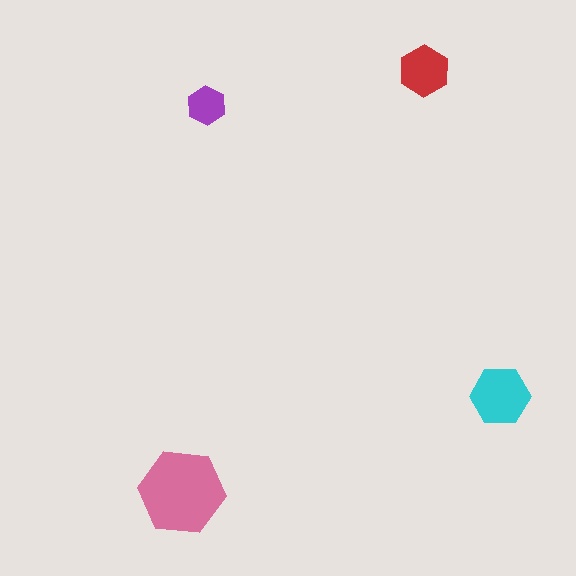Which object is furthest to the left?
The pink hexagon is leftmost.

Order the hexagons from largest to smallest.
the pink one, the cyan one, the red one, the purple one.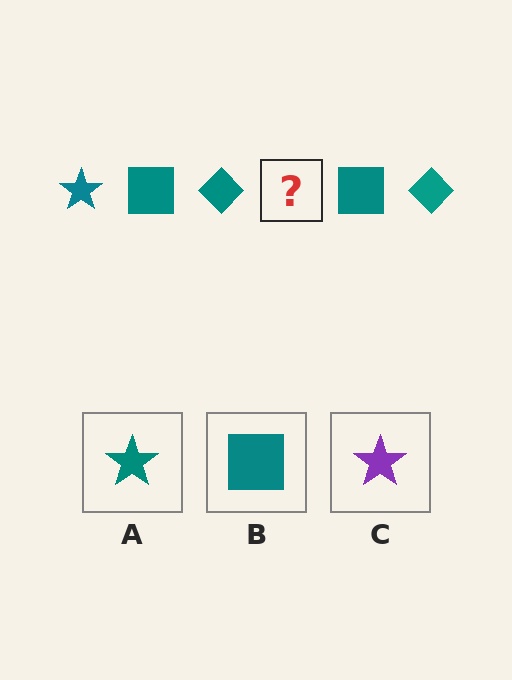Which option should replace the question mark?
Option A.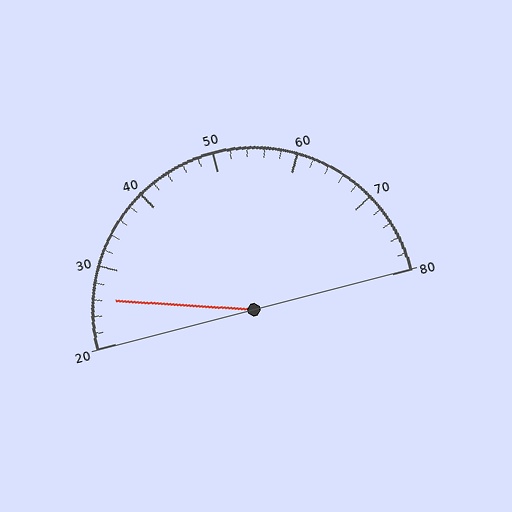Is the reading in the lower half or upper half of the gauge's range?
The reading is in the lower half of the range (20 to 80).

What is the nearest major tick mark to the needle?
The nearest major tick mark is 30.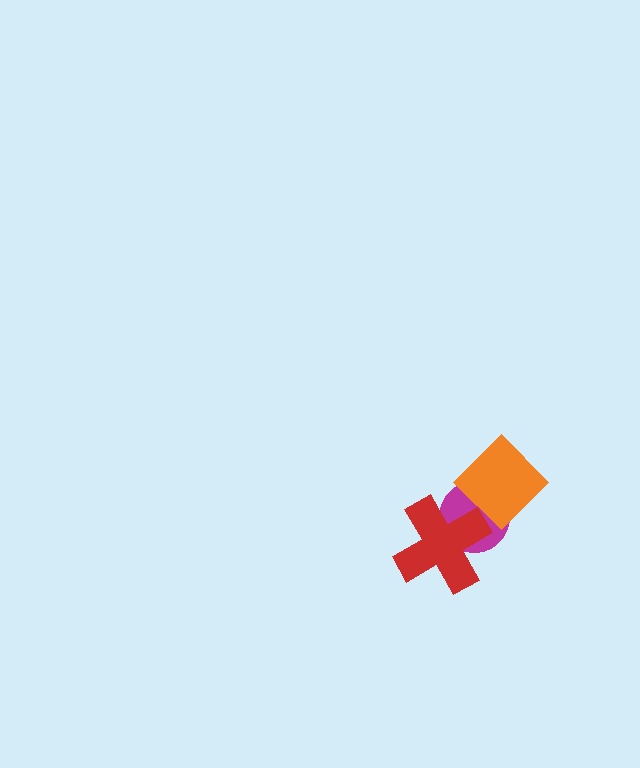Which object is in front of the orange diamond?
The red cross is in front of the orange diamond.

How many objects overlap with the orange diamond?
2 objects overlap with the orange diamond.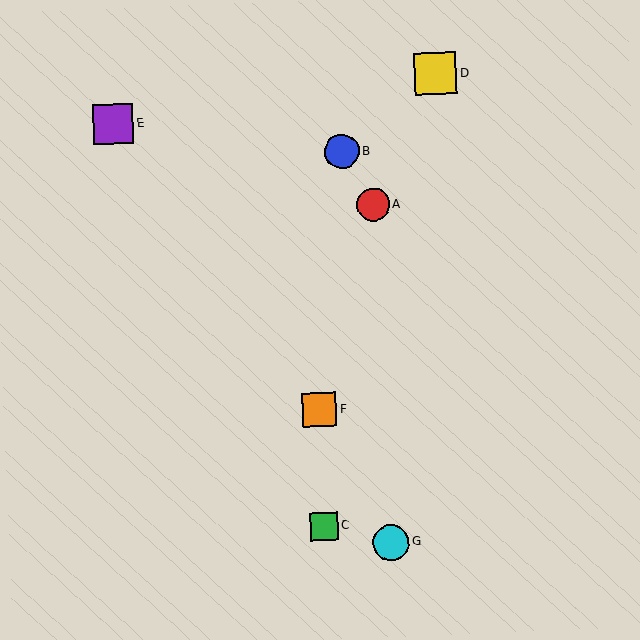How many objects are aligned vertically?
2 objects (C, F) are aligned vertically.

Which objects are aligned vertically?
Objects C, F are aligned vertically.